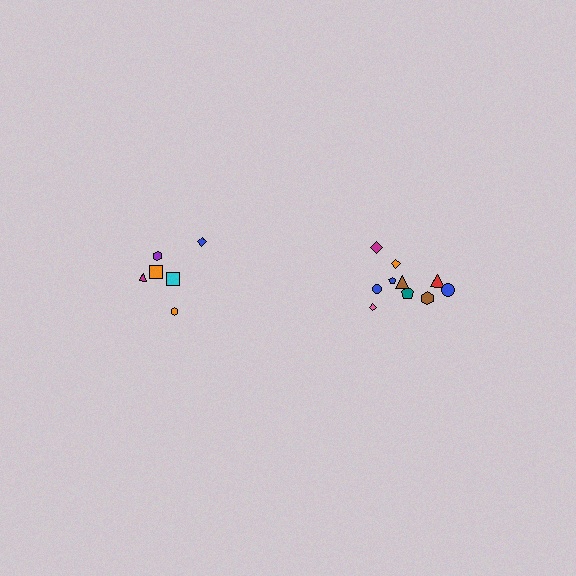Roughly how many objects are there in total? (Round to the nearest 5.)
Roughly 15 objects in total.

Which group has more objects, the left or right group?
The right group.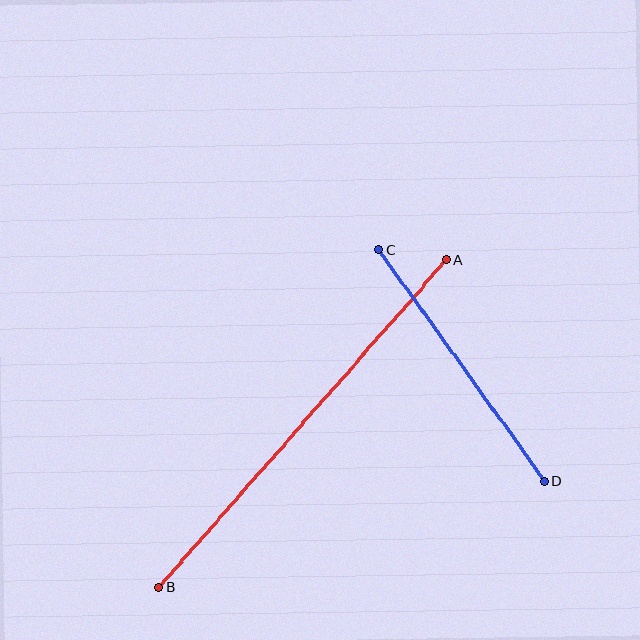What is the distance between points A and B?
The distance is approximately 436 pixels.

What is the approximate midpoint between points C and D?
The midpoint is at approximately (462, 365) pixels.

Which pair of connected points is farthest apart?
Points A and B are farthest apart.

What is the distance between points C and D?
The distance is approximately 284 pixels.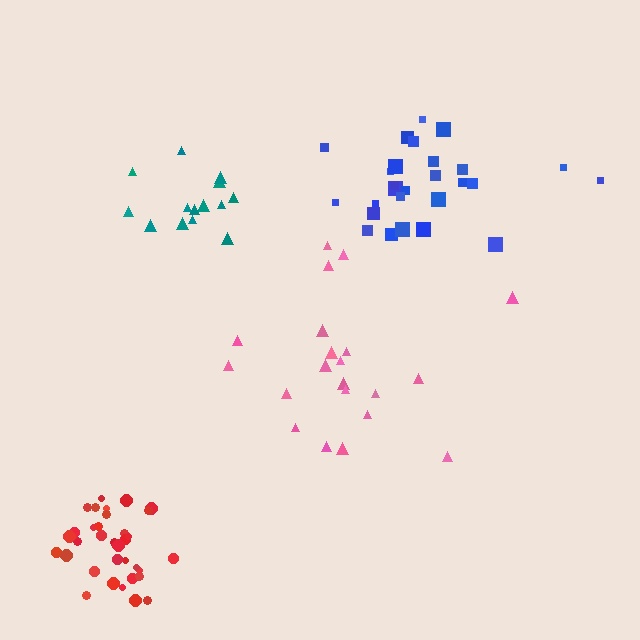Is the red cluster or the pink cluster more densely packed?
Red.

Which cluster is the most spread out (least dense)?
Pink.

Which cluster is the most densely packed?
Red.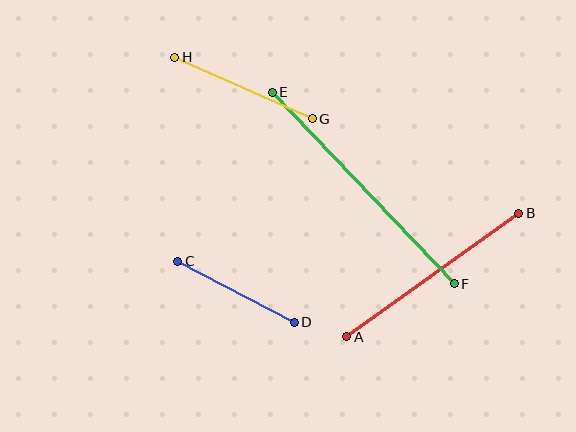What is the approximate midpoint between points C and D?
The midpoint is at approximately (236, 292) pixels.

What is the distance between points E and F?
The distance is approximately 264 pixels.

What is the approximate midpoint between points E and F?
The midpoint is at approximately (363, 188) pixels.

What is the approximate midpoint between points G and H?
The midpoint is at approximately (243, 88) pixels.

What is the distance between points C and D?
The distance is approximately 131 pixels.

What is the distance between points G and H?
The distance is approximately 151 pixels.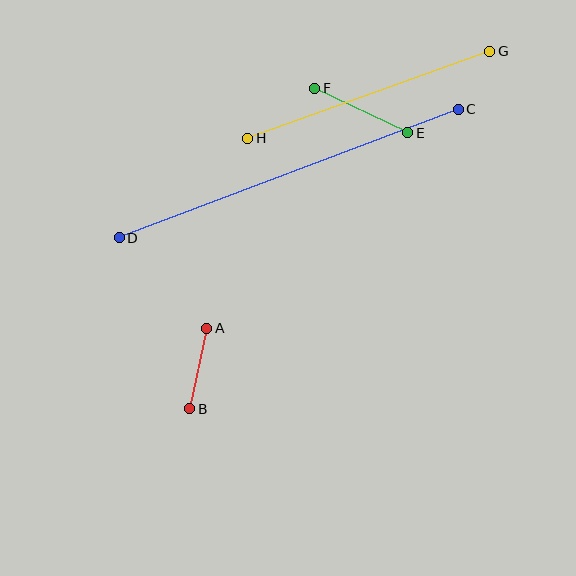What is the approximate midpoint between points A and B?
The midpoint is at approximately (198, 369) pixels.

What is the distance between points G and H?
The distance is approximately 257 pixels.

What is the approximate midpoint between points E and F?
The midpoint is at approximately (361, 110) pixels.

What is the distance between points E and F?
The distance is approximately 103 pixels.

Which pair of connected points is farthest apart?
Points C and D are farthest apart.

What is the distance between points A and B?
The distance is approximately 82 pixels.